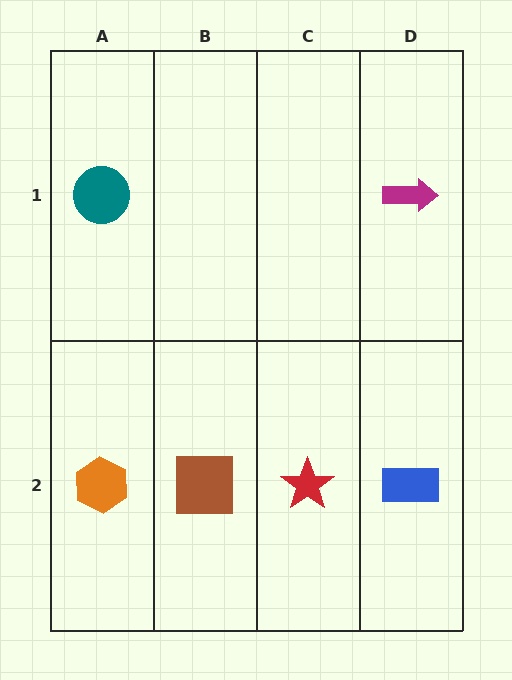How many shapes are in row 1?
2 shapes.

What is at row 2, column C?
A red star.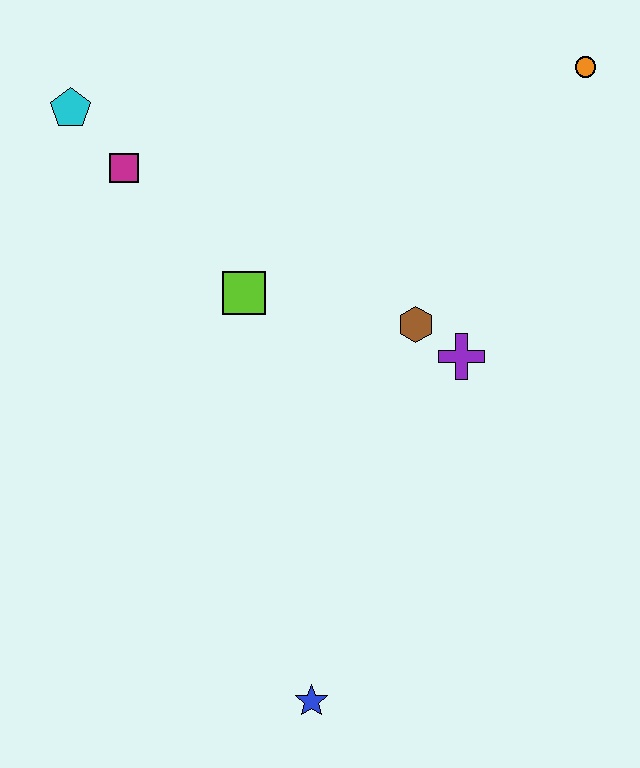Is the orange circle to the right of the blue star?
Yes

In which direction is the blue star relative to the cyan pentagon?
The blue star is below the cyan pentagon.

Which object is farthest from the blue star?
The orange circle is farthest from the blue star.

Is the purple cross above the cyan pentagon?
No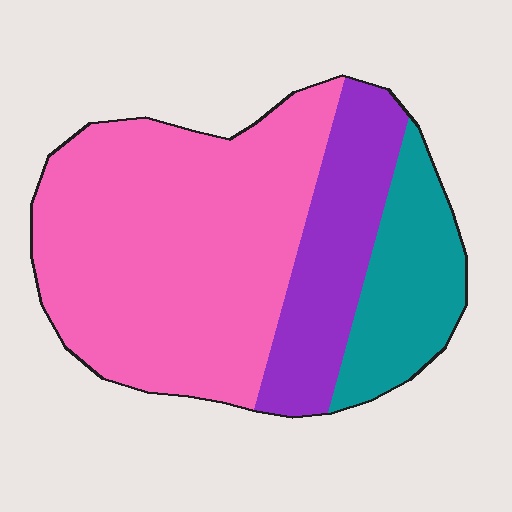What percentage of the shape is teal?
Teal takes up about one fifth (1/5) of the shape.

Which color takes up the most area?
Pink, at roughly 60%.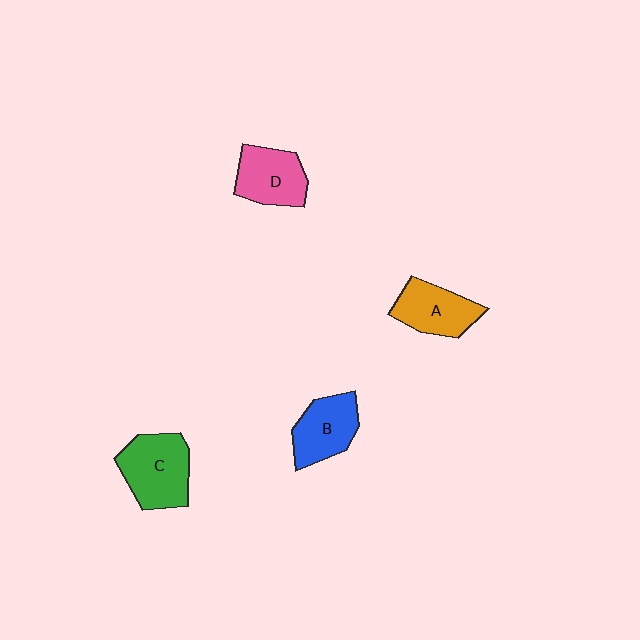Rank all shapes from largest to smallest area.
From largest to smallest: C (green), D (pink), A (orange), B (blue).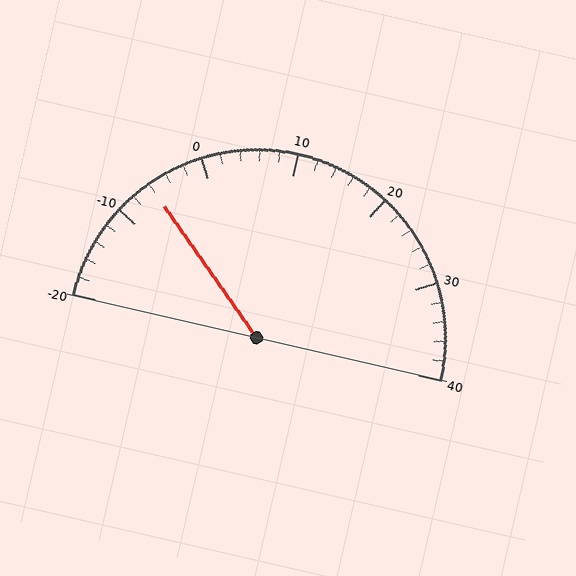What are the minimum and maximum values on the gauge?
The gauge ranges from -20 to 40.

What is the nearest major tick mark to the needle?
The nearest major tick mark is -10.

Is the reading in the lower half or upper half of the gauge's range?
The reading is in the lower half of the range (-20 to 40).